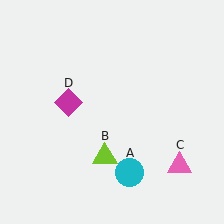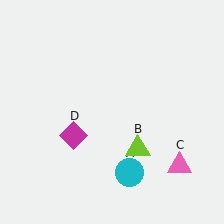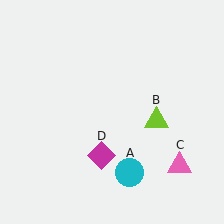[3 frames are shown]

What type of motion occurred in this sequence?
The lime triangle (object B), magenta diamond (object D) rotated counterclockwise around the center of the scene.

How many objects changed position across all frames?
2 objects changed position: lime triangle (object B), magenta diamond (object D).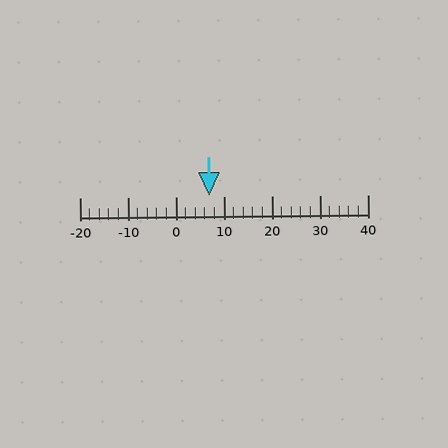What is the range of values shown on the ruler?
The ruler shows values from -20 to 40.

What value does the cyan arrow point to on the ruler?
The cyan arrow points to approximately 7.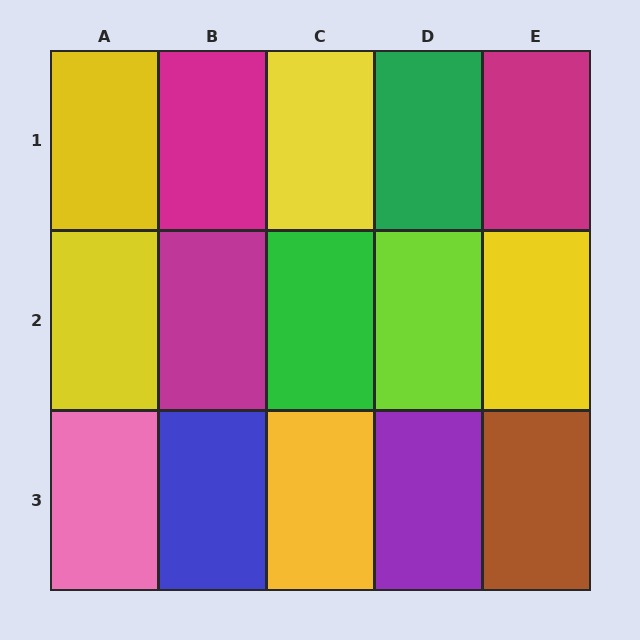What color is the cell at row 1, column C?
Yellow.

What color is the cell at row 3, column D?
Purple.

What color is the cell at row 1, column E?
Magenta.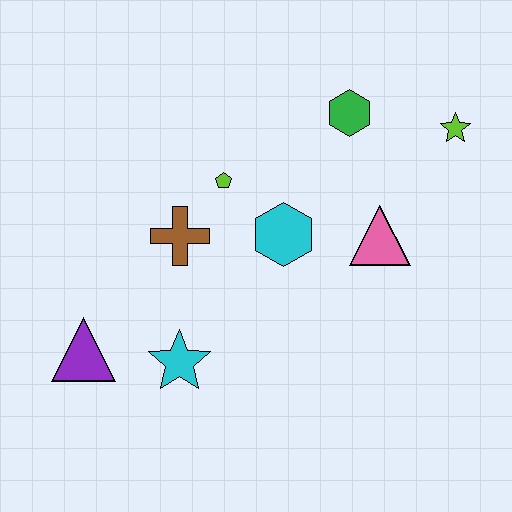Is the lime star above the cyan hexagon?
Yes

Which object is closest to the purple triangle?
The cyan star is closest to the purple triangle.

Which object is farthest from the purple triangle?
The lime star is farthest from the purple triangle.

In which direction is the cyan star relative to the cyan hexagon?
The cyan star is below the cyan hexagon.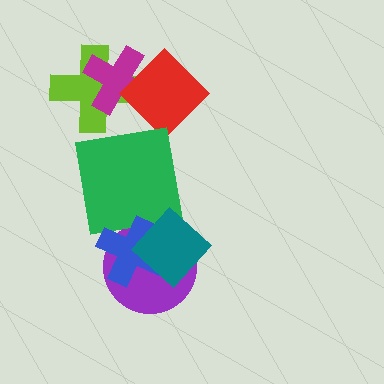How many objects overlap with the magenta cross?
2 objects overlap with the magenta cross.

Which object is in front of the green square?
The blue cross is in front of the green square.